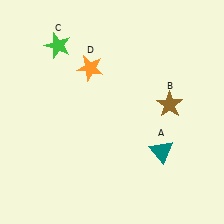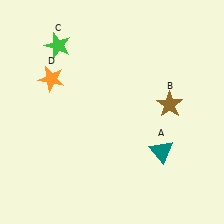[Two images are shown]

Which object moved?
The orange star (D) moved left.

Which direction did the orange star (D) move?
The orange star (D) moved left.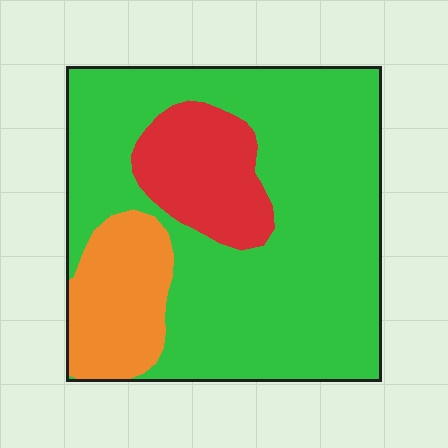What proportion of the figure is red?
Red covers about 15% of the figure.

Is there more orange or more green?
Green.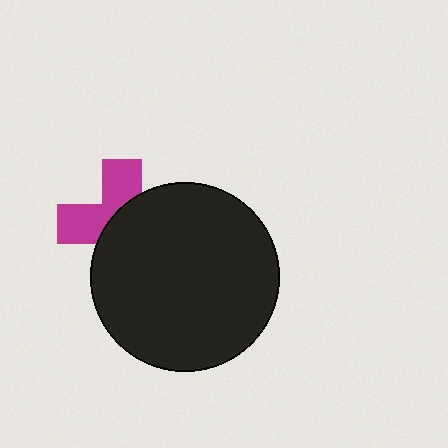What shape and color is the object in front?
The object in front is a black circle.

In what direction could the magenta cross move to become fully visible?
The magenta cross could move toward the upper-left. That would shift it out from behind the black circle entirely.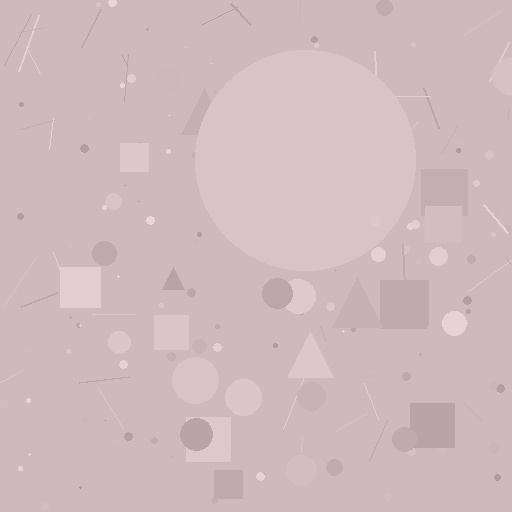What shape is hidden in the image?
A circle is hidden in the image.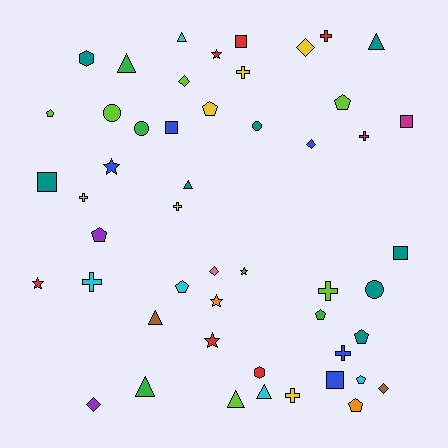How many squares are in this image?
There are 6 squares.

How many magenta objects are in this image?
There are 2 magenta objects.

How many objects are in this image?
There are 50 objects.